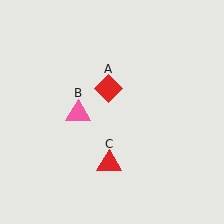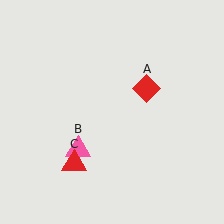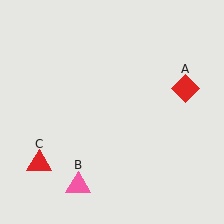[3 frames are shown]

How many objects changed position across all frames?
3 objects changed position: red diamond (object A), pink triangle (object B), red triangle (object C).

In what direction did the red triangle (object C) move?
The red triangle (object C) moved left.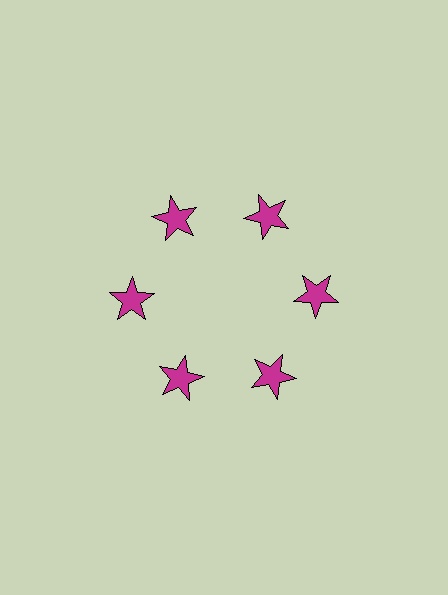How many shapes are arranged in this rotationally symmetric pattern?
There are 6 shapes, arranged in 6 groups of 1.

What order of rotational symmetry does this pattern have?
This pattern has 6-fold rotational symmetry.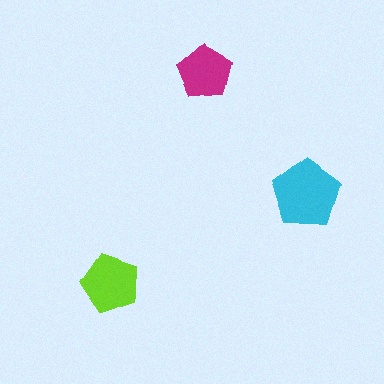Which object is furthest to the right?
The cyan pentagon is rightmost.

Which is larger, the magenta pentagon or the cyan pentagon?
The cyan one.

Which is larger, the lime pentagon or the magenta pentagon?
The lime one.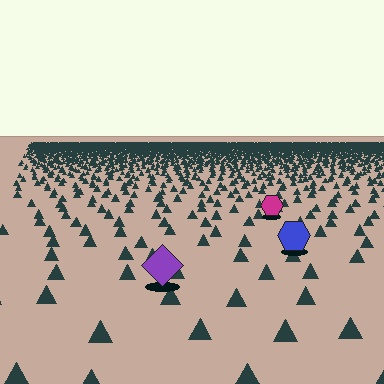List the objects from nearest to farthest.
From nearest to farthest: the purple diamond, the blue hexagon, the magenta hexagon.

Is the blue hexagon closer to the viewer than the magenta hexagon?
Yes. The blue hexagon is closer — you can tell from the texture gradient: the ground texture is coarser near it.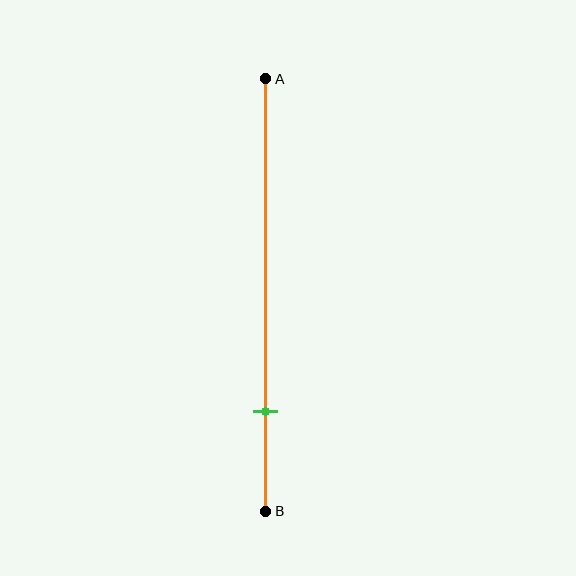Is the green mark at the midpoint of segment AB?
No, the mark is at about 75% from A, not at the 50% midpoint.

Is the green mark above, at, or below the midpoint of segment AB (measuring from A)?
The green mark is below the midpoint of segment AB.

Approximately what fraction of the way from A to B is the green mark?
The green mark is approximately 75% of the way from A to B.